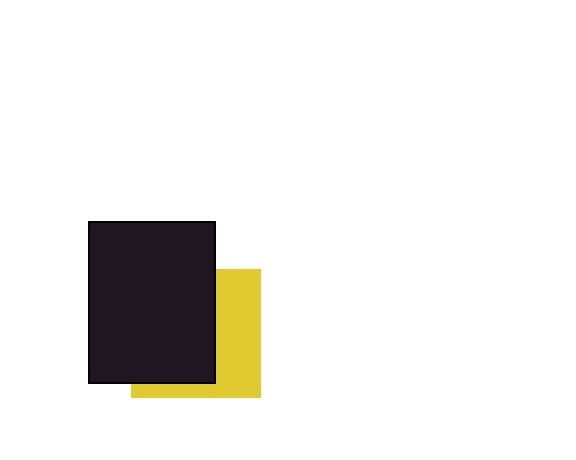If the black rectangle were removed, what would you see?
You would see the complete yellow square.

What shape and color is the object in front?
The object in front is a black rectangle.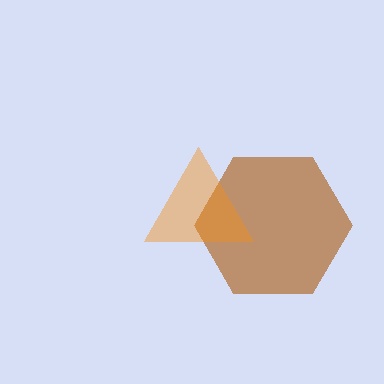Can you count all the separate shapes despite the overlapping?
Yes, there are 2 separate shapes.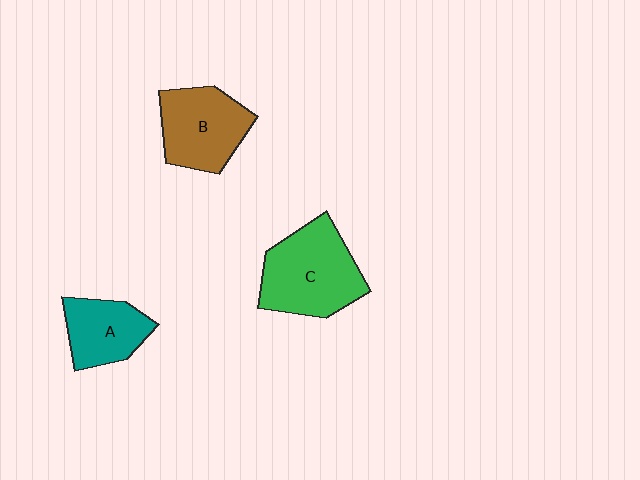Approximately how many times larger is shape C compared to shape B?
Approximately 1.2 times.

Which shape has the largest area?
Shape C (green).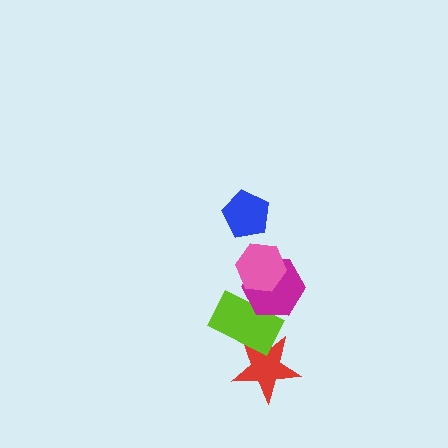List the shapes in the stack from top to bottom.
From top to bottom: the blue pentagon, the pink hexagon, the magenta hexagon, the lime rectangle, the red star.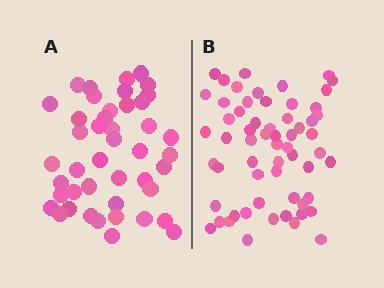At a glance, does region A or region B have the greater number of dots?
Region B (the right region) has more dots.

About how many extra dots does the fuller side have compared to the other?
Region B has approximately 15 more dots than region A.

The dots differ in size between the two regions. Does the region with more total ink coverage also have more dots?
No. Region A has more total ink coverage because its dots are larger, but region B actually contains more individual dots. Total area can be misleading — the number of items is what matters here.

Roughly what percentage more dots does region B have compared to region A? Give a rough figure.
About 35% more.